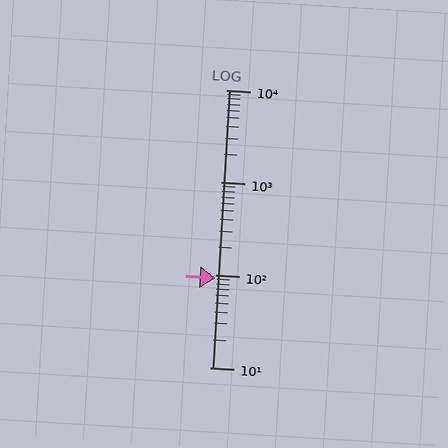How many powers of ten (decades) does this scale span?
The scale spans 3 decades, from 10 to 10000.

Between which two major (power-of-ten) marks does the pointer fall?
The pointer is between 10 and 100.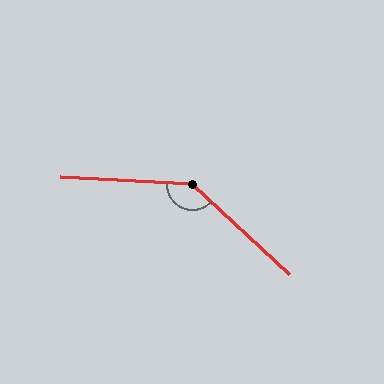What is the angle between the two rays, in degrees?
Approximately 140 degrees.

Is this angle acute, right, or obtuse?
It is obtuse.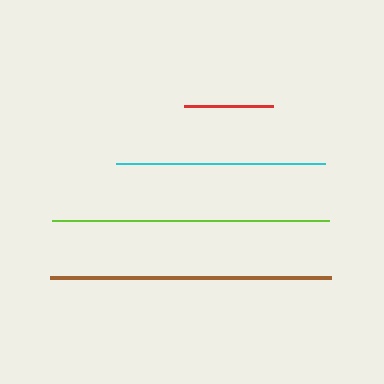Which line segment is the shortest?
The red line is the shortest at approximately 90 pixels.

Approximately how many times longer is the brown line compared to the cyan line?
The brown line is approximately 1.4 times the length of the cyan line.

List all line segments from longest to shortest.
From longest to shortest: brown, lime, cyan, red.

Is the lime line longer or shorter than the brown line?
The brown line is longer than the lime line.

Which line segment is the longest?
The brown line is the longest at approximately 282 pixels.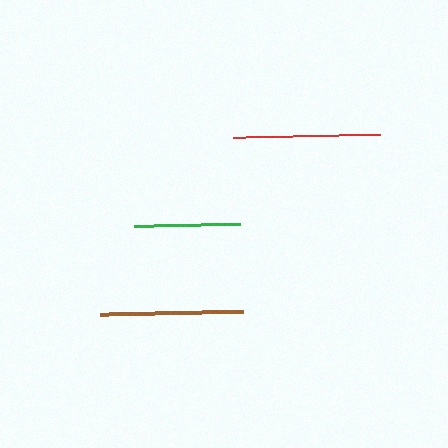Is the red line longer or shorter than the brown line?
The red line is longer than the brown line.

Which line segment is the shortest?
The green line is the shortest at approximately 106 pixels.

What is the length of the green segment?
The green segment is approximately 106 pixels long.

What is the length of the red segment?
The red segment is approximately 147 pixels long.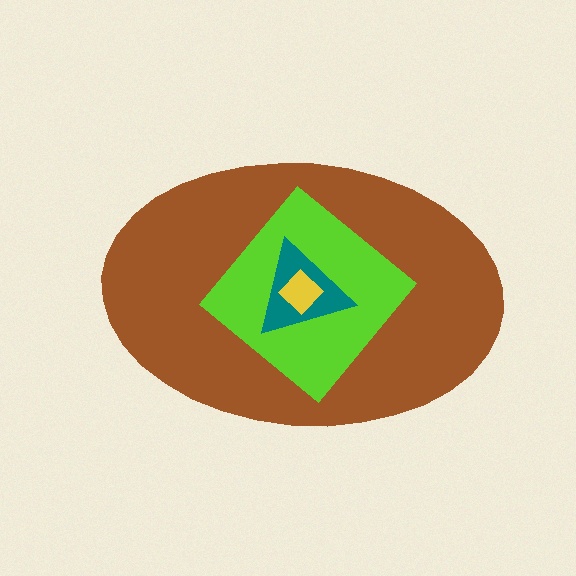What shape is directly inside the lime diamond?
The teal triangle.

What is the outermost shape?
The brown ellipse.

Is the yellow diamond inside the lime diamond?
Yes.